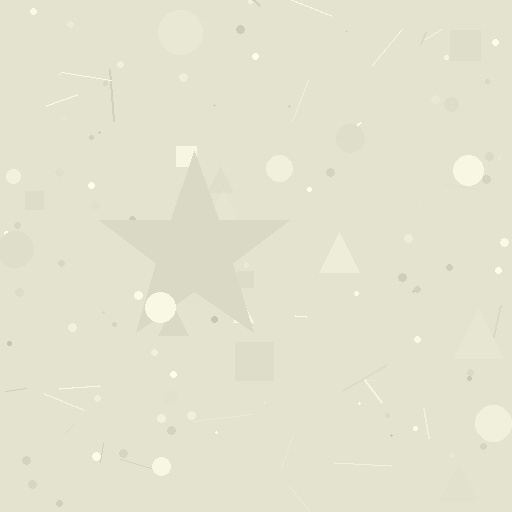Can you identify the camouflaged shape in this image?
The camouflaged shape is a star.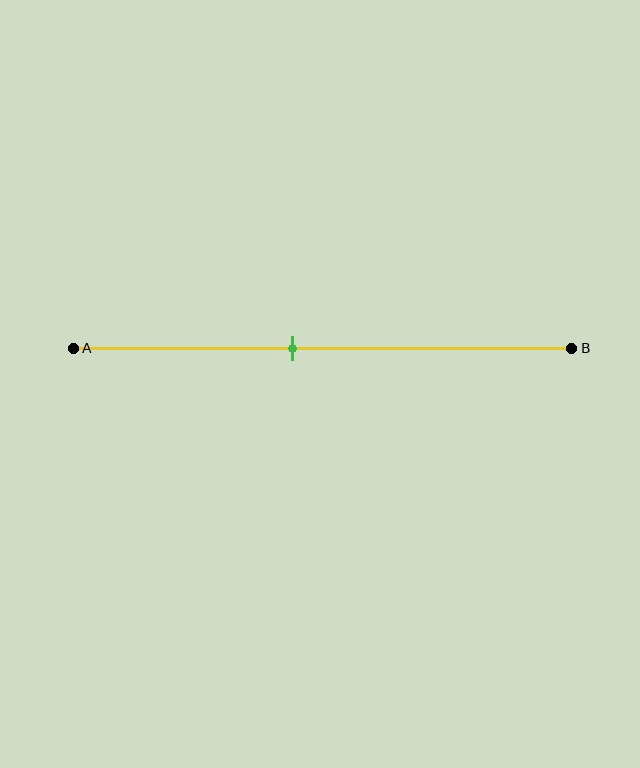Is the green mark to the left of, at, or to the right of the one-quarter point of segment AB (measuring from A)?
The green mark is to the right of the one-quarter point of segment AB.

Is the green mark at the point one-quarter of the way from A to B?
No, the mark is at about 45% from A, not at the 25% one-quarter point.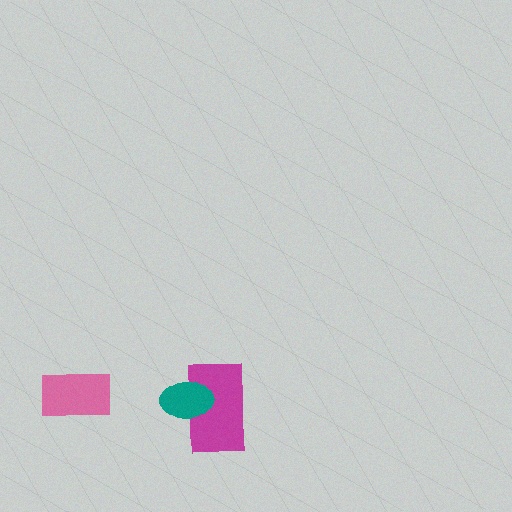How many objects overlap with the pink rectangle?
0 objects overlap with the pink rectangle.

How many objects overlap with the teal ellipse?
1 object overlaps with the teal ellipse.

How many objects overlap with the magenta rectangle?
1 object overlaps with the magenta rectangle.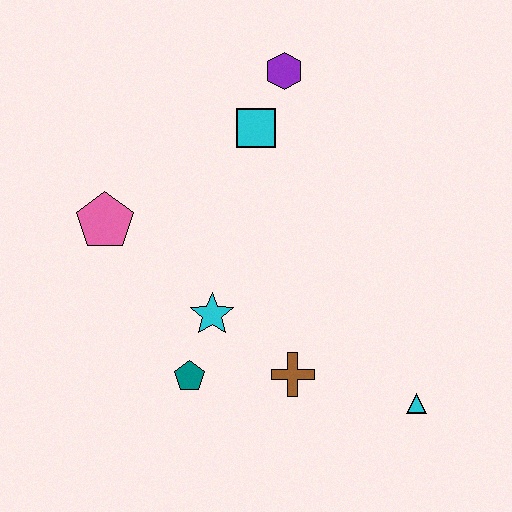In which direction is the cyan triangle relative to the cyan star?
The cyan triangle is to the right of the cyan star.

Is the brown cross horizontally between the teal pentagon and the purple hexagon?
No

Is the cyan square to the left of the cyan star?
No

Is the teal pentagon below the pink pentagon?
Yes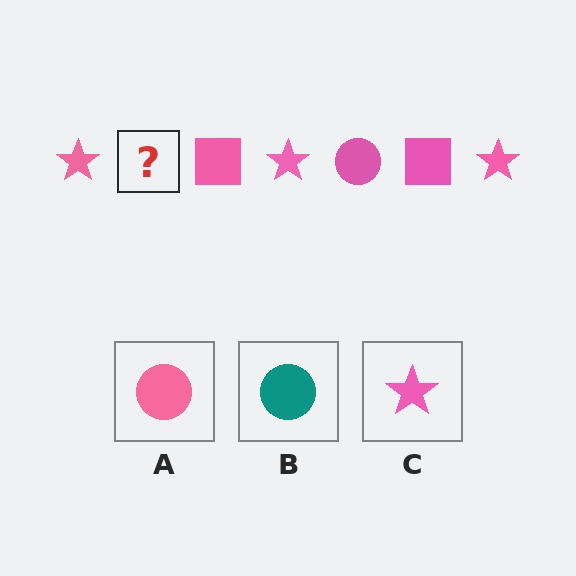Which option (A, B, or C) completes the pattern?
A.